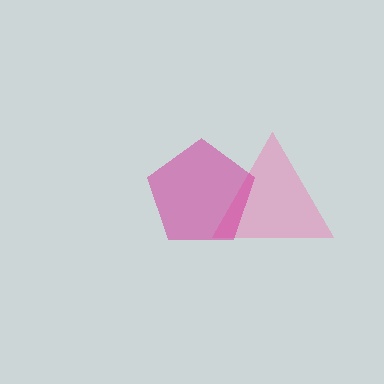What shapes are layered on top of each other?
The layered shapes are: a pink triangle, a magenta pentagon.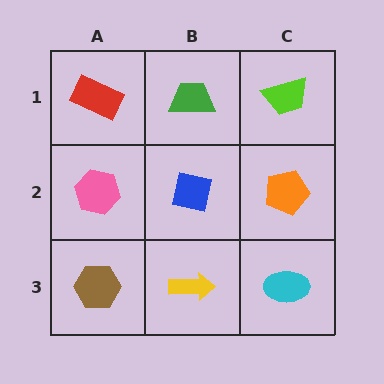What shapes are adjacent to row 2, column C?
A lime trapezoid (row 1, column C), a cyan ellipse (row 3, column C), a blue square (row 2, column B).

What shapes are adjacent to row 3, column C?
An orange pentagon (row 2, column C), a yellow arrow (row 3, column B).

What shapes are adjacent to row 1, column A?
A pink hexagon (row 2, column A), a green trapezoid (row 1, column B).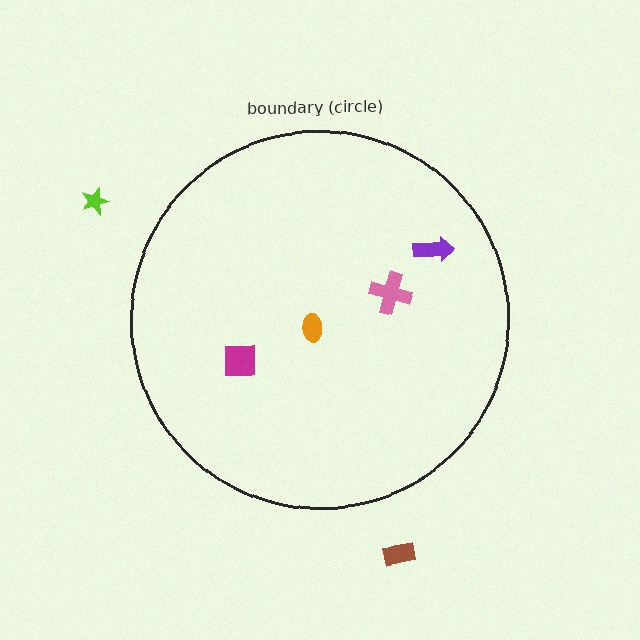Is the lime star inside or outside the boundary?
Outside.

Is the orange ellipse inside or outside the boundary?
Inside.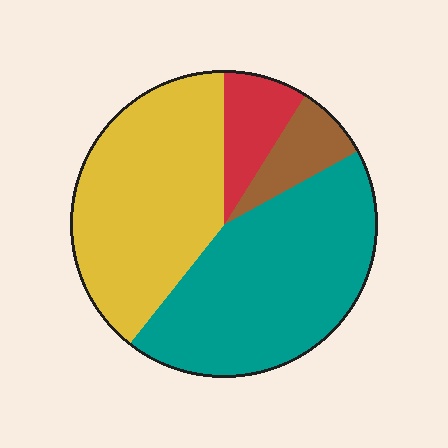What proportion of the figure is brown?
Brown covers around 10% of the figure.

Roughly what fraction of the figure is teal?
Teal covers 43% of the figure.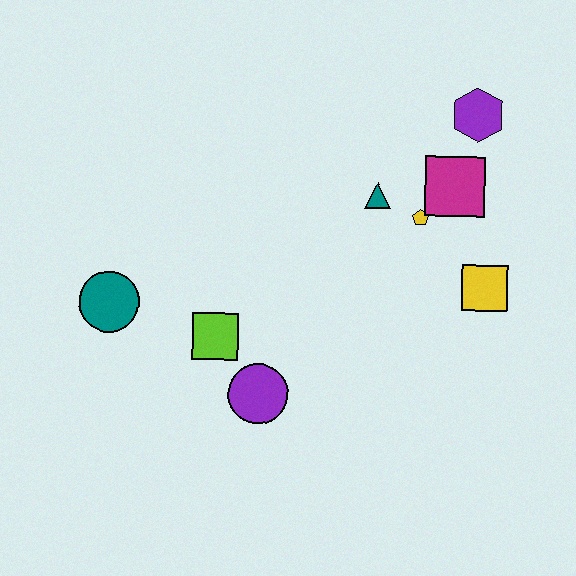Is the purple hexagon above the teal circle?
Yes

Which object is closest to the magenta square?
The yellow pentagon is closest to the magenta square.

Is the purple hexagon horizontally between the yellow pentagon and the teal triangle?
No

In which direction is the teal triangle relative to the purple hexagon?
The teal triangle is to the left of the purple hexagon.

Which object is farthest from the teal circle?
The purple hexagon is farthest from the teal circle.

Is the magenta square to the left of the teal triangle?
No